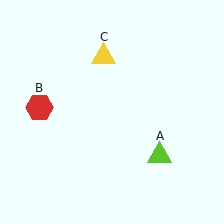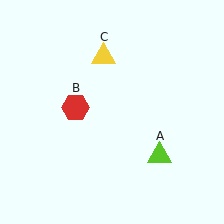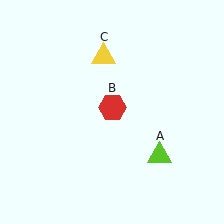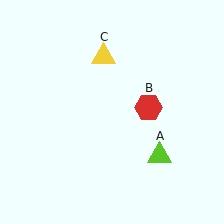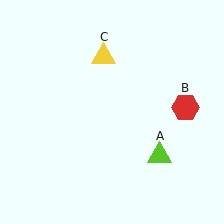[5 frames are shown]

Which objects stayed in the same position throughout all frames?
Lime triangle (object A) and yellow triangle (object C) remained stationary.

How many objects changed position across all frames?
1 object changed position: red hexagon (object B).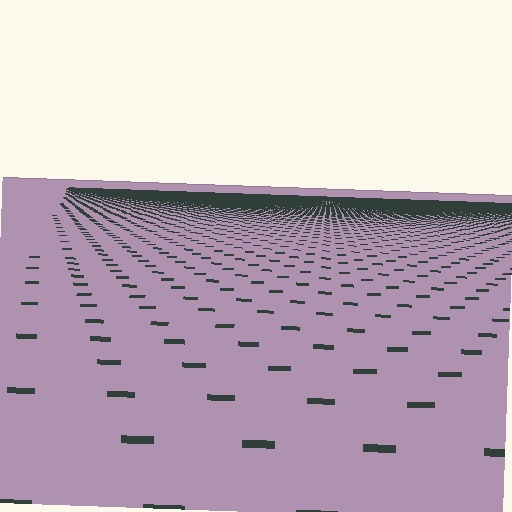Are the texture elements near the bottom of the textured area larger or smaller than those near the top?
Larger. Near the bottom, elements are closer to the viewer and appear at a bigger on-screen size.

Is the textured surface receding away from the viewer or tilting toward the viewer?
The surface is receding away from the viewer. Texture elements get smaller and denser toward the top.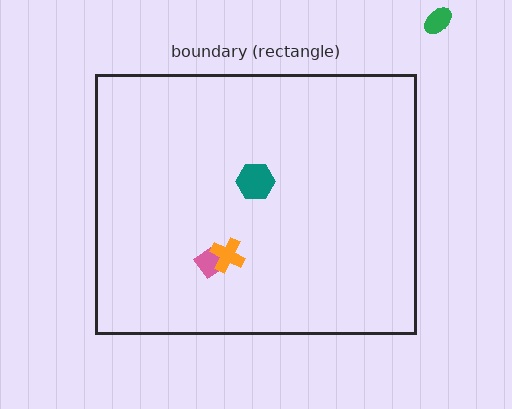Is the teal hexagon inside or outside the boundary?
Inside.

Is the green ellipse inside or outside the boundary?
Outside.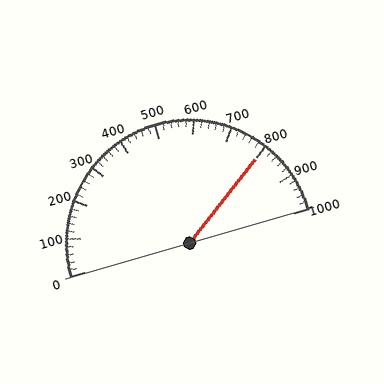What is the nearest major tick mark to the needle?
The nearest major tick mark is 800.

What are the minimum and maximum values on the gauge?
The gauge ranges from 0 to 1000.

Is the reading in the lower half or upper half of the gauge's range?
The reading is in the upper half of the range (0 to 1000).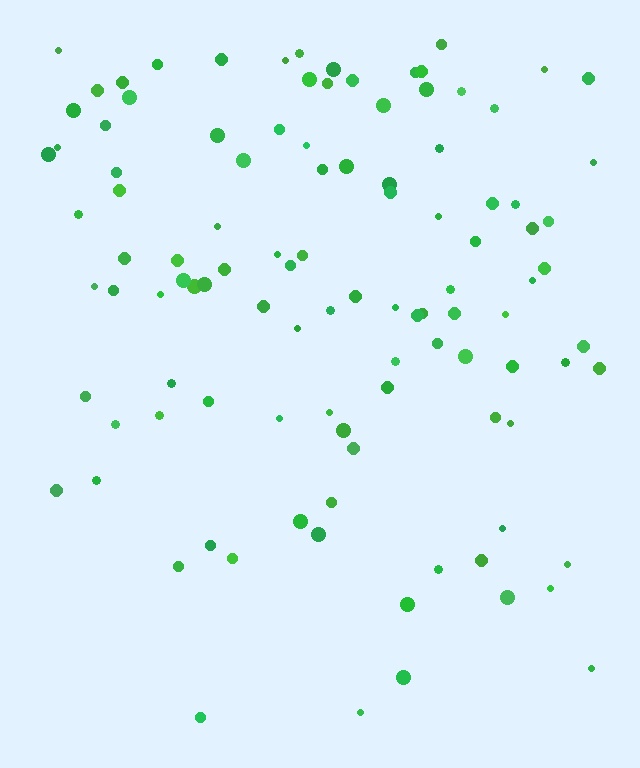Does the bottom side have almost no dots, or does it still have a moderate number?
Still a moderate number, just noticeably fewer than the top.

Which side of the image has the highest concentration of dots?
The top.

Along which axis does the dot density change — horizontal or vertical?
Vertical.